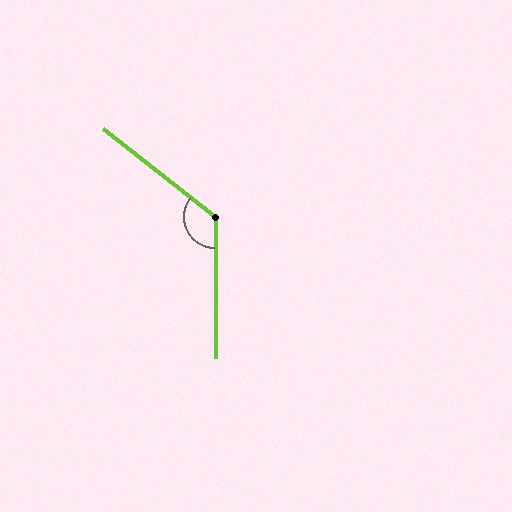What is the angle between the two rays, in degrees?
Approximately 128 degrees.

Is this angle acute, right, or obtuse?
It is obtuse.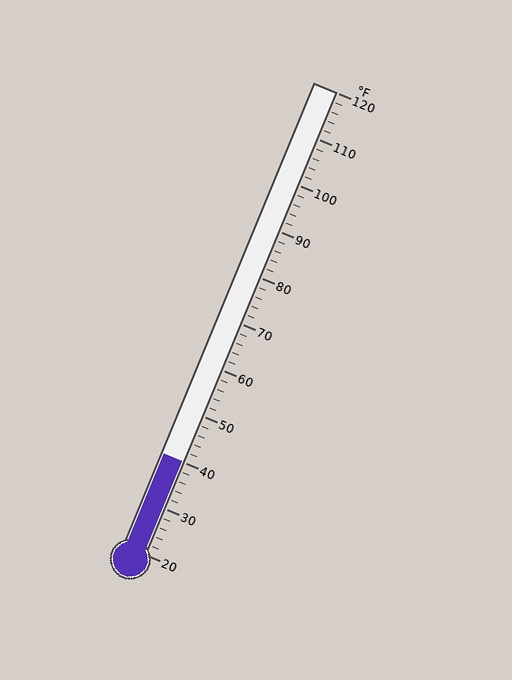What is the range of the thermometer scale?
The thermometer scale ranges from 20°F to 120°F.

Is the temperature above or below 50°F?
The temperature is below 50°F.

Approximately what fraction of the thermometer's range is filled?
The thermometer is filled to approximately 20% of its range.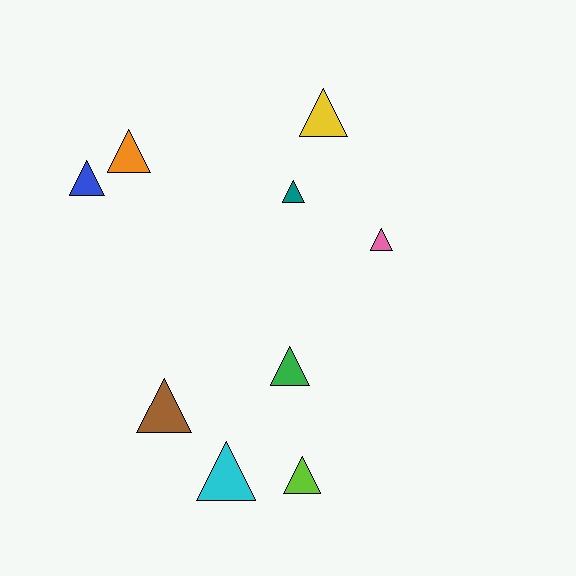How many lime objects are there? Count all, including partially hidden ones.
There is 1 lime object.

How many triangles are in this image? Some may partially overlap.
There are 9 triangles.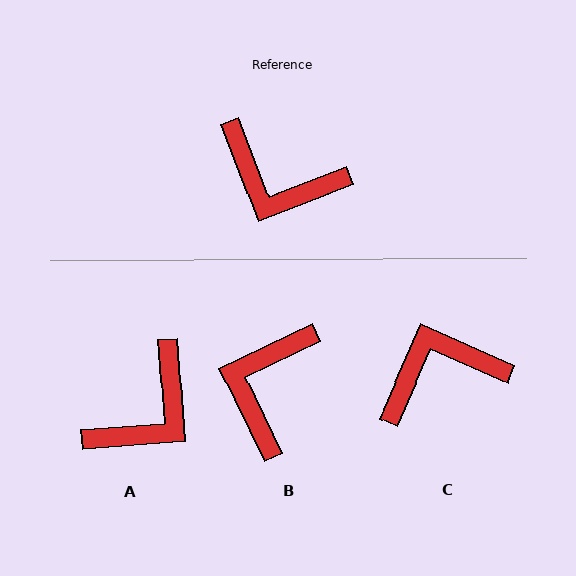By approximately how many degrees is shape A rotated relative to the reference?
Approximately 73 degrees counter-clockwise.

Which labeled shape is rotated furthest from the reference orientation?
C, about 135 degrees away.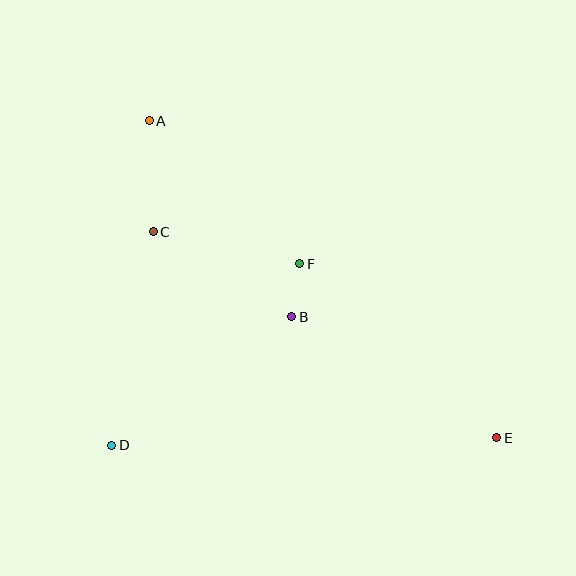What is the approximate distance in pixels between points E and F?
The distance between E and F is approximately 263 pixels.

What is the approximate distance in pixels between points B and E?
The distance between B and E is approximately 238 pixels.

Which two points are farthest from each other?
Points A and E are farthest from each other.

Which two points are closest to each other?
Points B and F are closest to each other.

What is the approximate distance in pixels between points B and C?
The distance between B and C is approximately 162 pixels.